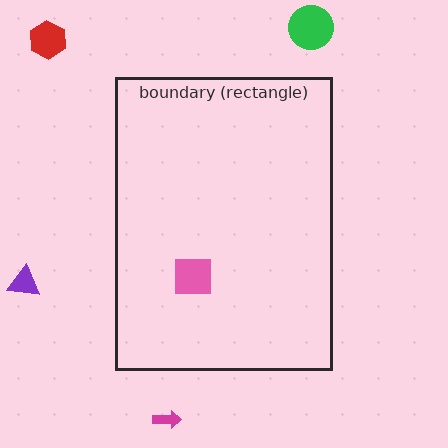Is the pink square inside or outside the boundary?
Inside.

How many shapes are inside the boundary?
1 inside, 4 outside.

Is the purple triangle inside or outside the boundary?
Outside.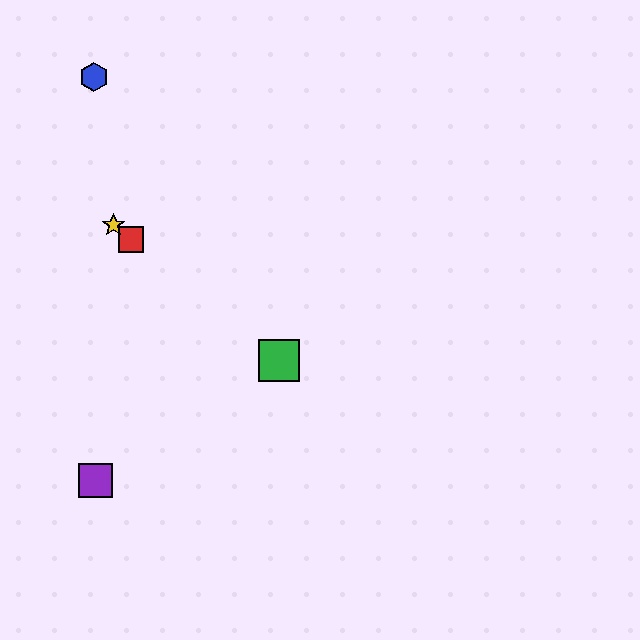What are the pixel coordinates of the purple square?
The purple square is at (96, 481).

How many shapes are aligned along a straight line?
3 shapes (the red square, the green square, the yellow star) are aligned along a straight line.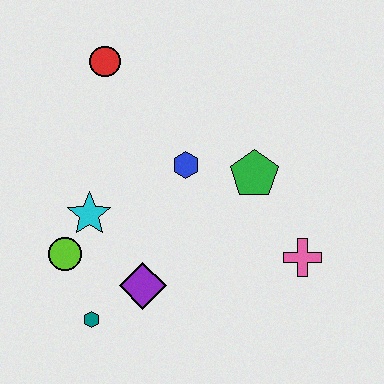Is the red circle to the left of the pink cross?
Yes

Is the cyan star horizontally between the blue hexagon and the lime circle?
Yes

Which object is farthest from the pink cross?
The red circle is farthest from the pink cross.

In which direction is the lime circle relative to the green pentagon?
The lime circle is to the left of the green pentagon.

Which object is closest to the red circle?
The blue hexagon is closest to the red circle.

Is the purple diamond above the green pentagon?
No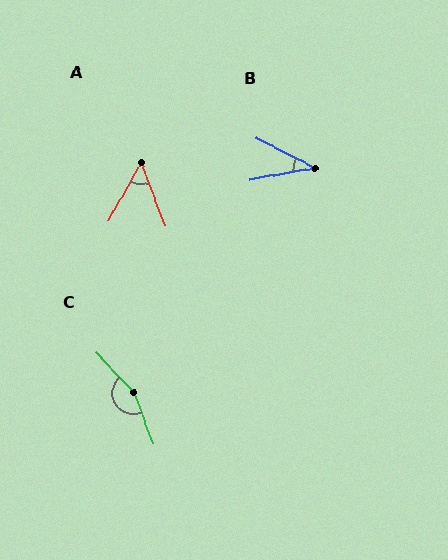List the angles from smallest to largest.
B (38°), A (50°), C (158°).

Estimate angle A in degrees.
Approximately 50 degrees.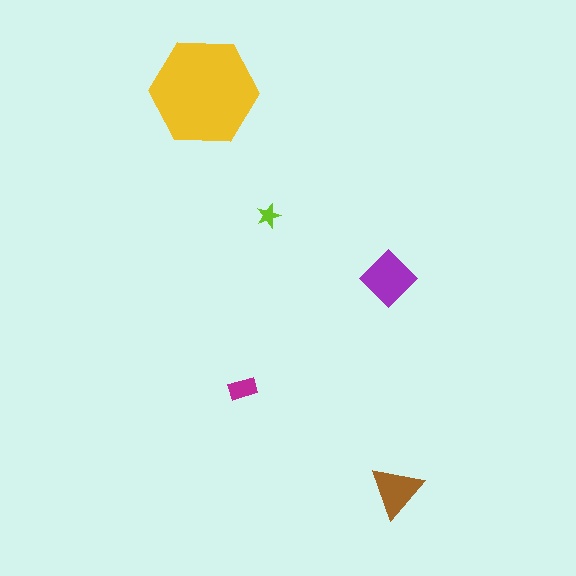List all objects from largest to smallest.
The yellow hexagon, the purple diamond, the brown triangle, the magenta rectangle, the lime star.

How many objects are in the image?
There are 5 objects in the image.